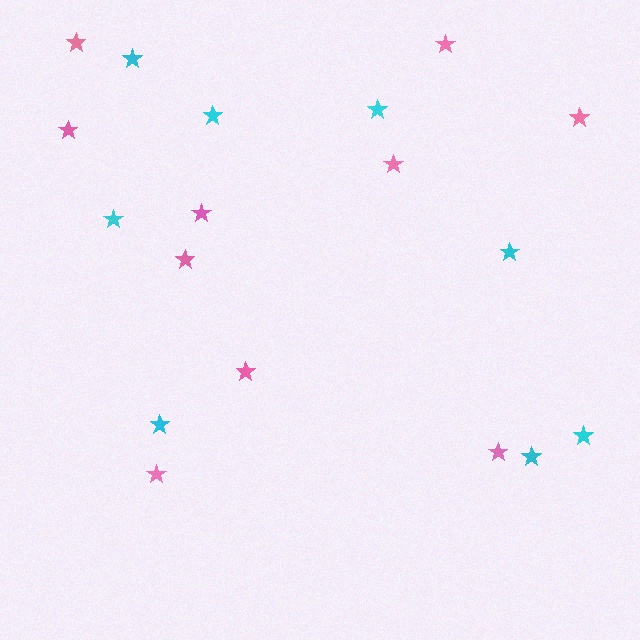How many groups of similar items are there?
There are 2 groups: one group of cyan stars (8) and one group of pink stars (10).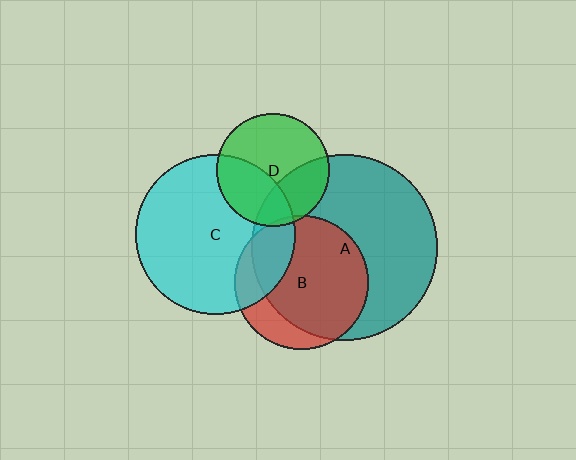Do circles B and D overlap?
Yes.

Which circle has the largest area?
Circle A (teal).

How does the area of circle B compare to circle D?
Approximately 1.4 times.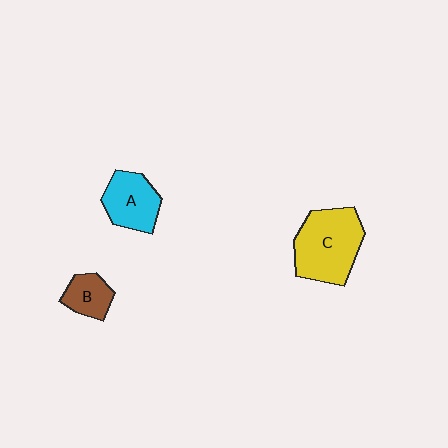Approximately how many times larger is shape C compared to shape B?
Approximately 2.4 times.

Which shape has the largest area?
Shape C (yellow).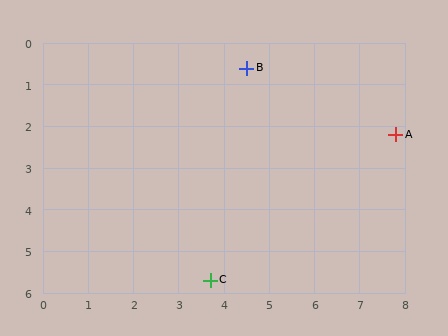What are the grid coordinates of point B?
Point B is at approximately (4.5, 0.6).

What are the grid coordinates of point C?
Point C is at approximately (3.7, 5.7).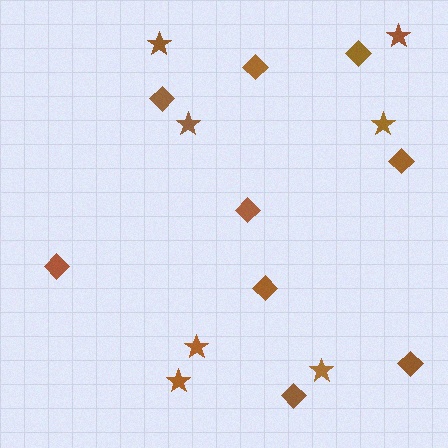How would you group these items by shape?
There are 2 groups: one group of stars (7) and one group of diamonds (9).